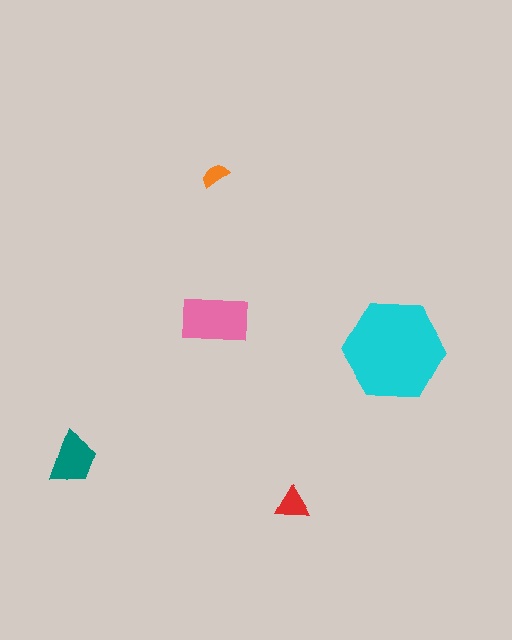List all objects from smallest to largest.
The orange semicircle, the red triangle, the teal trapezoid, the pink rectangle, the cyan hexagon.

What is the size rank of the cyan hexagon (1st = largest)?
1st.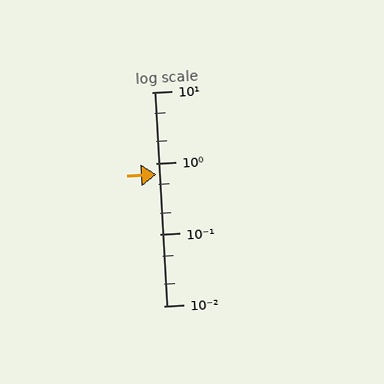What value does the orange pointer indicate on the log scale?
The pointer indicates approximately 0.69.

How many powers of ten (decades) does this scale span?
The scale spans 3 decades, from 0.01 to 10.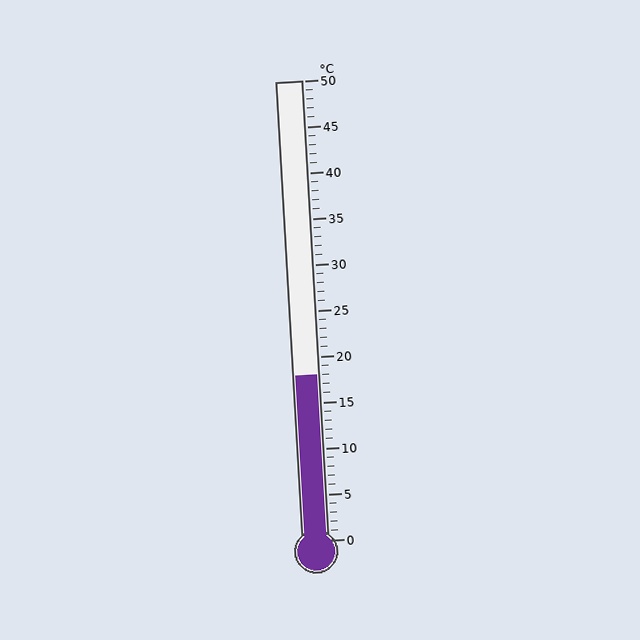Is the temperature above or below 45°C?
The temperature is below 45°C.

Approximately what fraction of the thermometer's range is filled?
The thermometer is filled to approximately 35% of its range.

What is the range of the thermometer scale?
The thermometer scale ranges from 0°C to 50°C.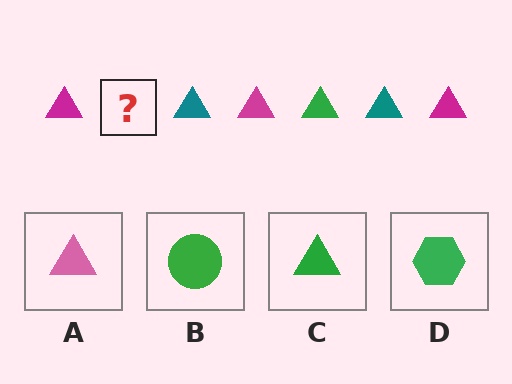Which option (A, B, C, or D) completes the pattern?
C.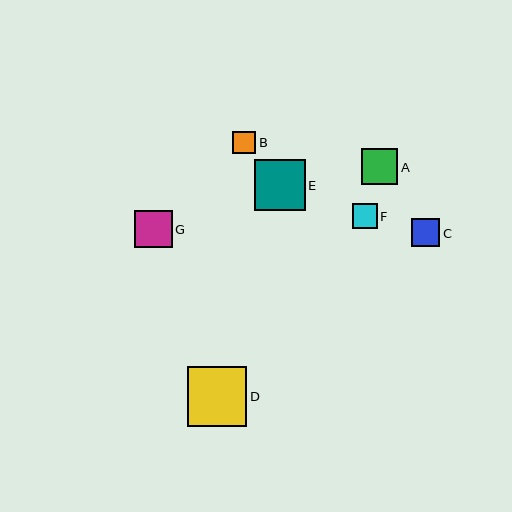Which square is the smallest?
Square B is the smallest with a size of approximately 23 pixels.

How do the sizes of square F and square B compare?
Square F and square B are approximately the same size.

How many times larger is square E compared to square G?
Square E is approximately 1.3 times the size of square G.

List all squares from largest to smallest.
From largest to smallest: D, E, G, A, C, F, B.